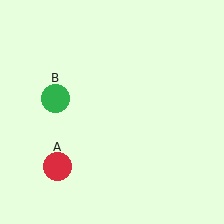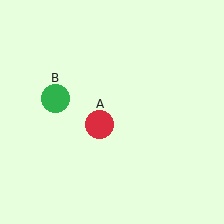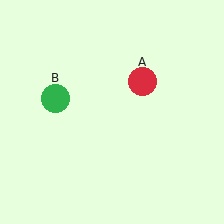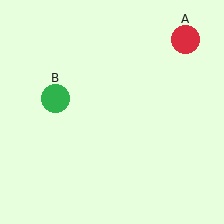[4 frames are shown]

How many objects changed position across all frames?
1 object changed position: red circle (object A).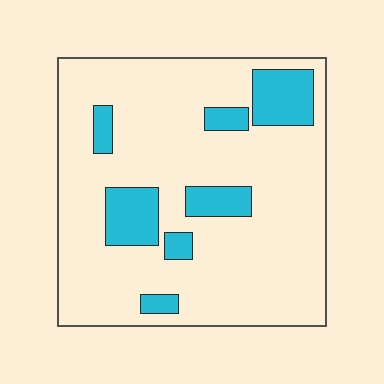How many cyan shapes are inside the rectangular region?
7.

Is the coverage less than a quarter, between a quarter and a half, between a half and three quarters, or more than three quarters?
Less than a quarter.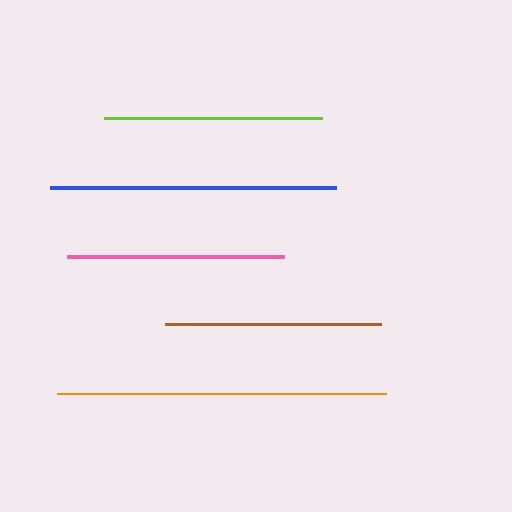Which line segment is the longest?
The orange line is the longest at approximately 329 pixels.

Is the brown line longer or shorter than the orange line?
The orange line is longer than the brown line.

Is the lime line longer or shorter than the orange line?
The orange line is longer than the lime line.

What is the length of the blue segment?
The blue segment is approximately 286 pixels long.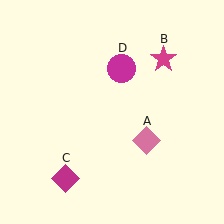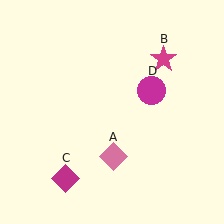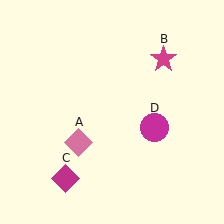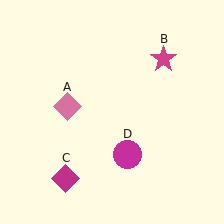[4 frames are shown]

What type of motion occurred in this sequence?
The pink diamond (object A), magenta circle (object D) rotated clockwise around the center of the scene.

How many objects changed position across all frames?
2 objects changed position: pink diamond (object A), magenta circle (object D).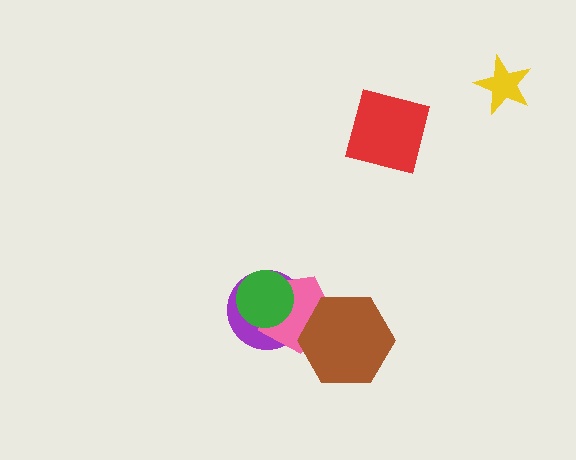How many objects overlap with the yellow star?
0 objects overlap with the yellow star.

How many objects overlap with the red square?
0 objects overlap with the red square.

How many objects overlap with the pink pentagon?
3 objects overlap with the pink pentagon.